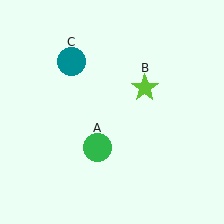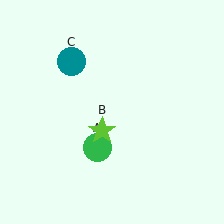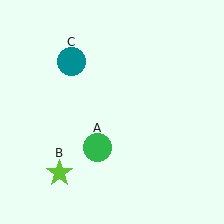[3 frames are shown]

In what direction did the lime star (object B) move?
The lime star (object B) moved down and to the left.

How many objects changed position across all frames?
1 object changed position: lime star (object B).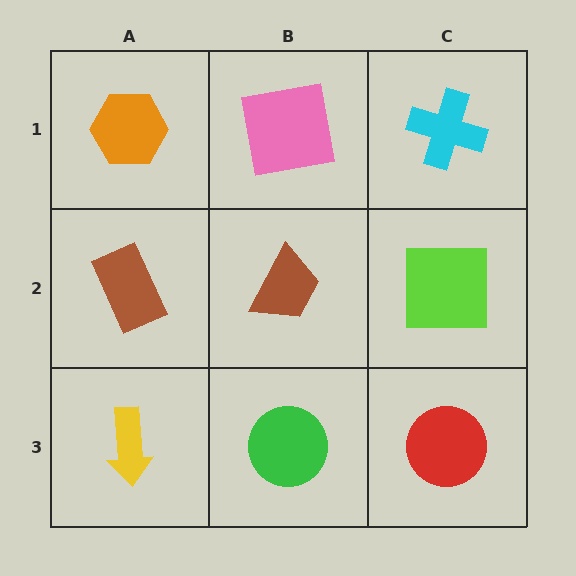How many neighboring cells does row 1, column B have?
3.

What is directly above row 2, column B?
A pink square.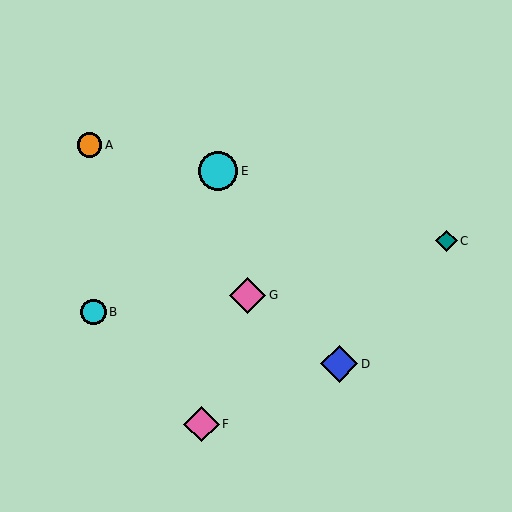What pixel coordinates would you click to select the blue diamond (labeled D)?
Click at (339, 364) to select the blue diamond D.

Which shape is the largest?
The cyan circle (labeled E) is the largest.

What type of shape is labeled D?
Shape D is a blue diamond.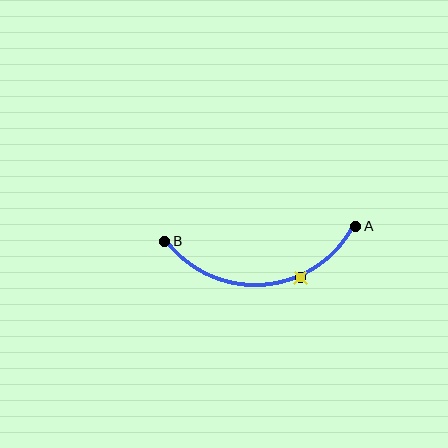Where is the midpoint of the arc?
The arc midpoint is the point on the curve farthest from the straight line joining A and B. It sits below that line.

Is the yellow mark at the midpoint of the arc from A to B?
No. The yellow mark lies on the arc but is closer to endpoint A. The arc midpoint would be at the point on the curve equidistant along the arc from both A and B.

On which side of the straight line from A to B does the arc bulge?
The arc bulges below the straight line connecting A and B.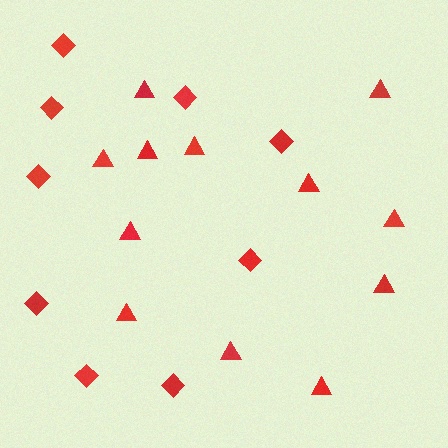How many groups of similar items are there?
There are 2 groups: one group of diamonds (9) and one group of triangles (12).